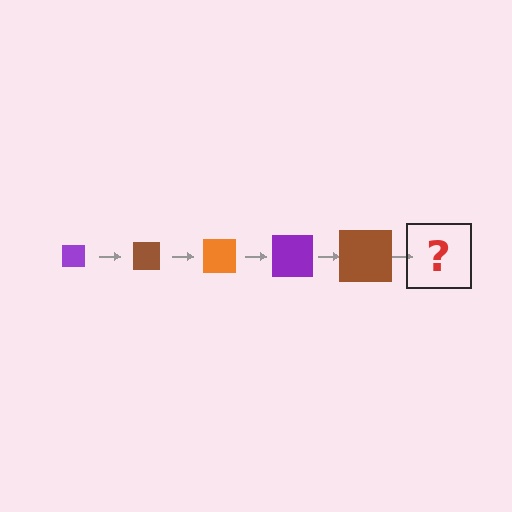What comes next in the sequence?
The next element should be an orange square, larger than the previous one.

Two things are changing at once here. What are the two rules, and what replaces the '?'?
The two rules are that the square grows larger each step and the color cycles through purple, brown, and orange. The '?' should be an orange square, larger than the previous one.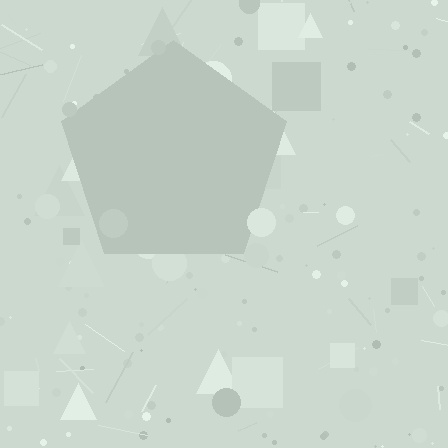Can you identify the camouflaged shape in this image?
The camouflaged shape is a pentagon.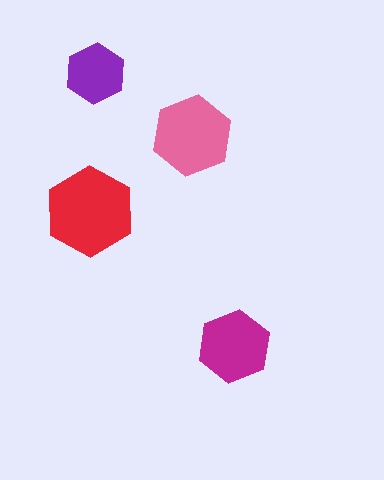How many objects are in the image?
There are 4 objects in the image.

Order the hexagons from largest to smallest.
the red one, the pink one, the magenta one, the purple one.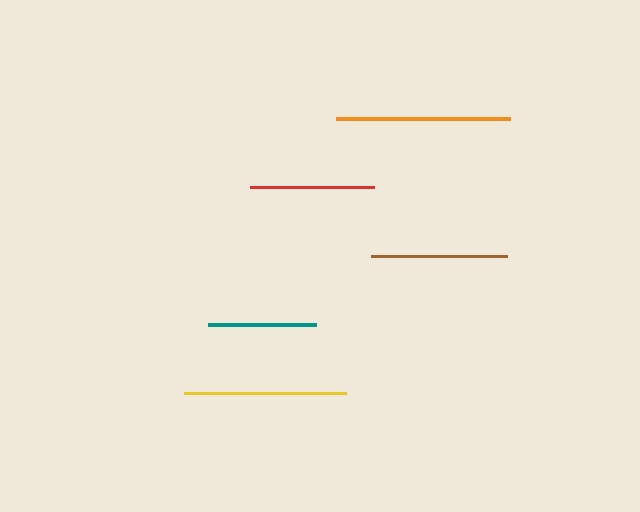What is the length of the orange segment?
The orange segment is approximately 174 pixels long.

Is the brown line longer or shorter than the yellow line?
The yellow line is longer than the brown line.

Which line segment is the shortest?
The teal line is the shortest at approximately 108 pixels.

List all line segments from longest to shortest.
From longest to shortest: orange, yellow, brown, red, teal.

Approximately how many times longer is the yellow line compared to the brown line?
The yellow line is approximately 1.2 times the length of the brown line.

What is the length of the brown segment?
The brown segment is approximately 136 pixels long.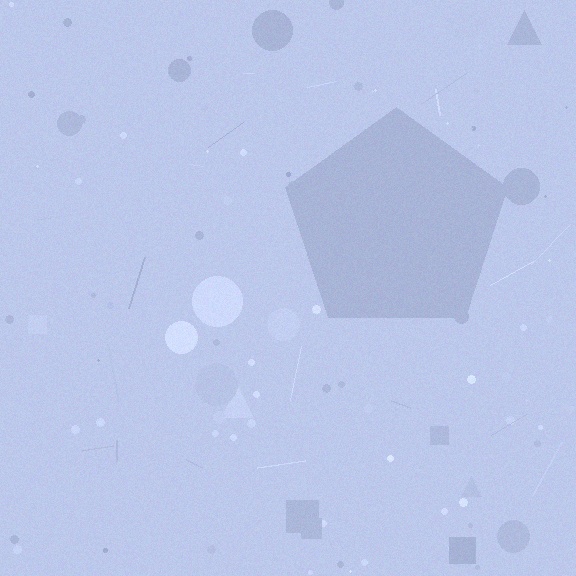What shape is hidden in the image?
A pentagon is hidden in the image.